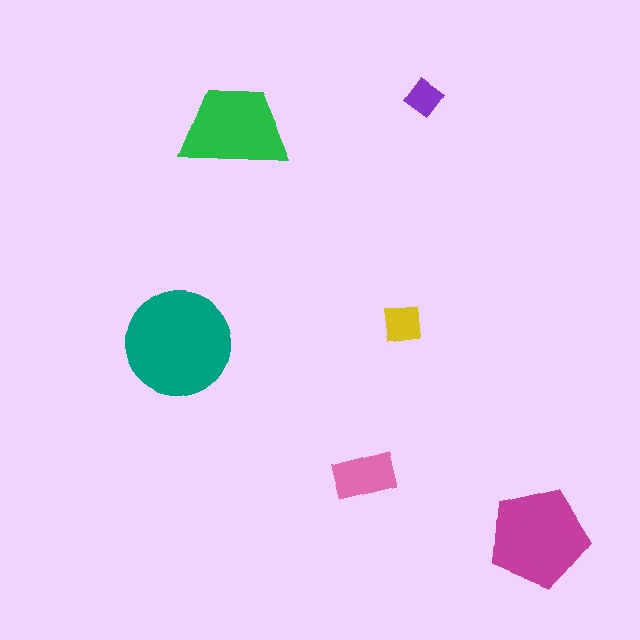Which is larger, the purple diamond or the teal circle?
The teal circle.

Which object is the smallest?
The purple diamond.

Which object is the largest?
The teal circle.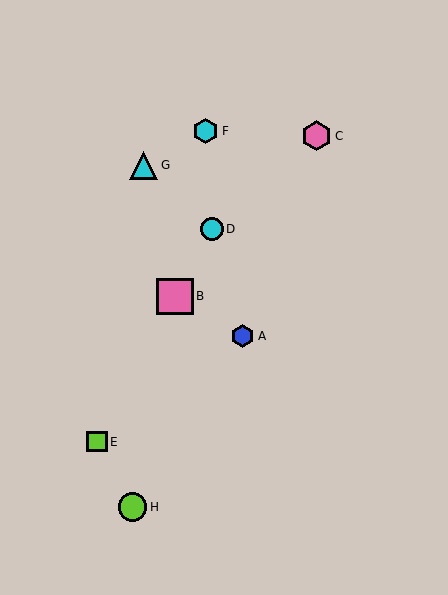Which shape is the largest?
The pink square (labeled B) is the largest.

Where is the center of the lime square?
The center of the lime square is at (97, 442).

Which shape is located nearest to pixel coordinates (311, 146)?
The pink hexagon (labeled C) at (317, 136) is nearest to that location.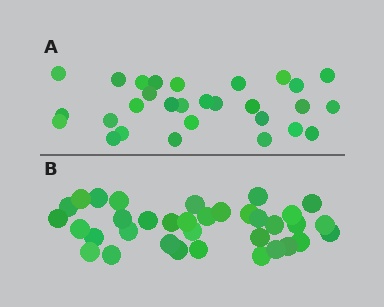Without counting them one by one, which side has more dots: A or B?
Region B (the bottom region) has more dots.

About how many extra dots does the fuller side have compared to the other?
Region B has about 6 more dots than region A.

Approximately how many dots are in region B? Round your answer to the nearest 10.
About 40 dots. (The exact count is 35, which rounds to 40.)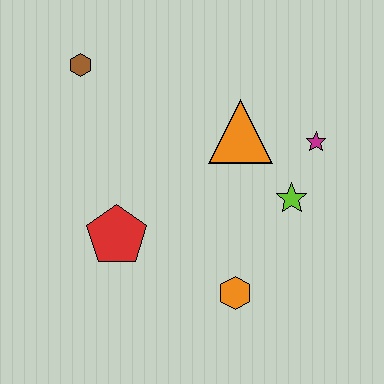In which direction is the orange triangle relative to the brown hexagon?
The orange triangle is to the right of the brown hexagon.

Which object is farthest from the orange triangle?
The brown hexagon is farthest from the orange triangle.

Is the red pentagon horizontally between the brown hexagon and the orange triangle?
Yes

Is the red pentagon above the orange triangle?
No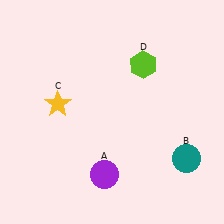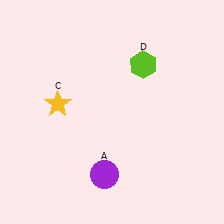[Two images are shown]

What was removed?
The teal circle (B) was removed in Image 2.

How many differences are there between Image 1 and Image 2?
There is 1 difference between the two images.